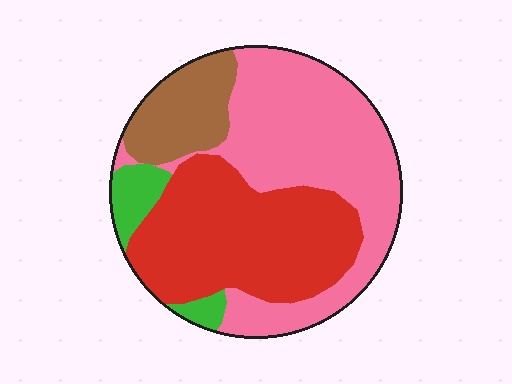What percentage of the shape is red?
Red takes up about three eighths (3/8) of the shape.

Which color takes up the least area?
Green, at roughly 5%.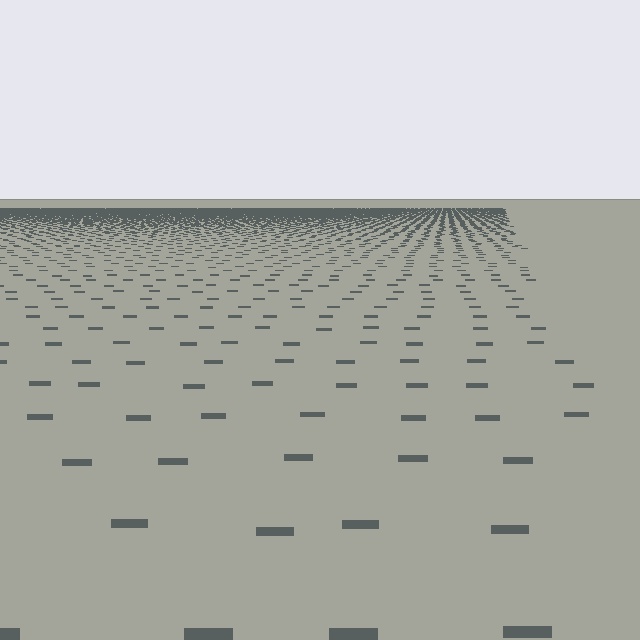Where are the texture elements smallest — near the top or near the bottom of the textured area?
Near the top.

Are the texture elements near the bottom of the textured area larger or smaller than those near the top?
Larger. Near the bottom, elements are closer to the viewer and appear at a bigger on-screen size.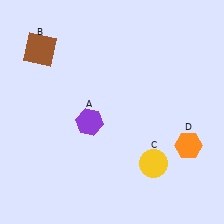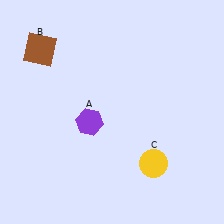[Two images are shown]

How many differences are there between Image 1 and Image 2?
There is 1 difference between the two images.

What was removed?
The orange hexagon (D) was removed in Image 2.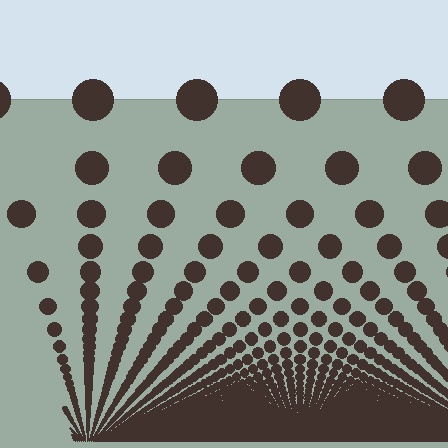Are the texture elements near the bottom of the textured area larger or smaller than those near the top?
Smaller. The gradient is inverted — elements near the bottom are smaller and denser.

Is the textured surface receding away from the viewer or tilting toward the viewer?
The surface appears to tilt toward the viewer. Texture elements get larger and sparser toward the top.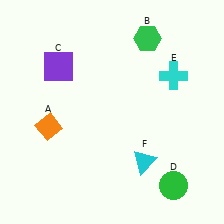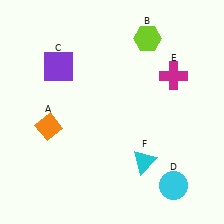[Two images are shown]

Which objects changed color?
B changed from green to lime. D changed from green to cyan. E changed from cyan to magenta.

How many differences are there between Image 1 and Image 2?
There are 3 differences between the two images.